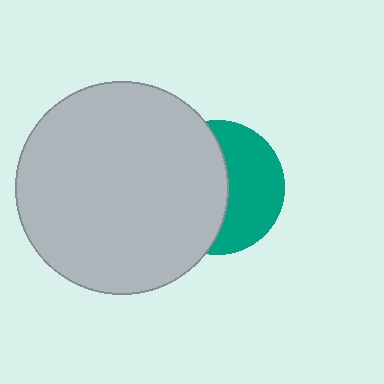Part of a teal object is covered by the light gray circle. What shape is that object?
It is a circle.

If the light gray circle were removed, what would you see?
You would see the complete teal circle.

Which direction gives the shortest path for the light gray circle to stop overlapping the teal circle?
Moving left gives the shortest separation.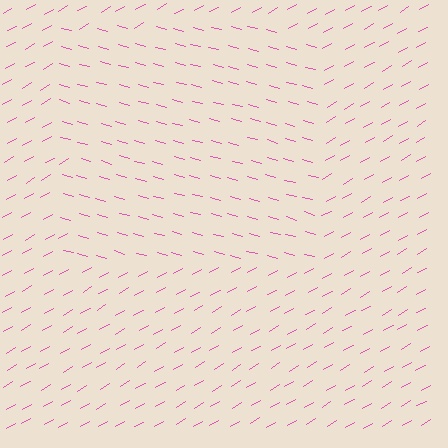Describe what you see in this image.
The image is filled with small pink line segments. A rectangle region in the image has lines oriented differently from the surrounding lines, creating a visible texture boundary.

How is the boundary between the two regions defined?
The boundary is defined purely by a change in line orientation (approximately 45 degrees difference). All lines are the same color and thickness.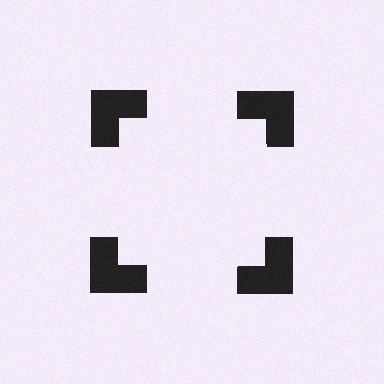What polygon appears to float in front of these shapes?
An illusory square — its edges are inferred from the aligned wedge cuts in the notched squares, not physically drawn.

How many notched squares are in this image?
There are 4 — one at each vertex of the illusory square.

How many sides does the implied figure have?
4 sides.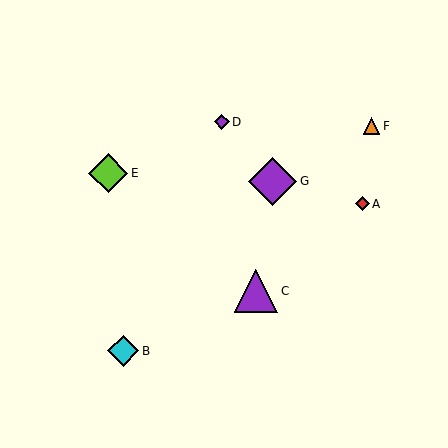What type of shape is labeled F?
Shape F is an orange triangle.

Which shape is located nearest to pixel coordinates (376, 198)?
The red diamond (labeled A) at (362, 204) is nearest to that location.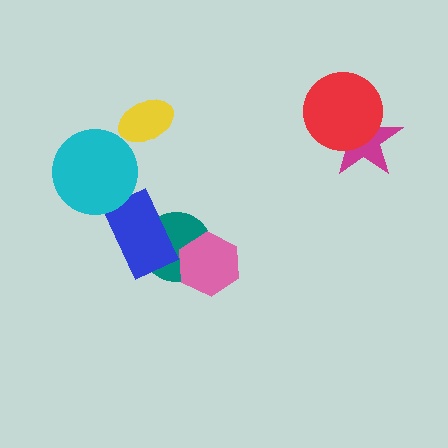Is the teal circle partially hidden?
Yes, it is partially covered by another shape.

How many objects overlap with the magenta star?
1 object overlaps with the magenta star.